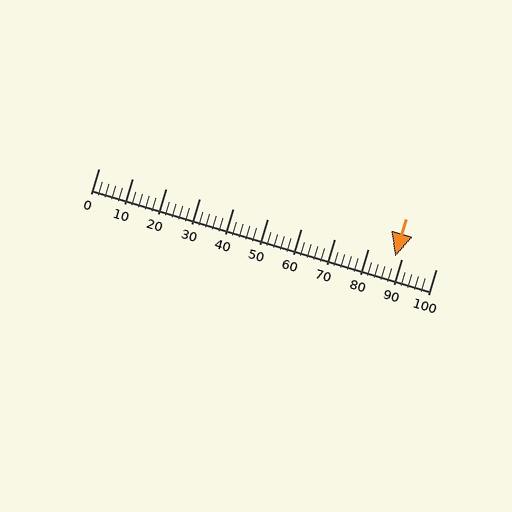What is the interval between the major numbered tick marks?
The major tick marks are spaced 10 units apart.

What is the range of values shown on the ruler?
The ruler shows values from 0 to 100.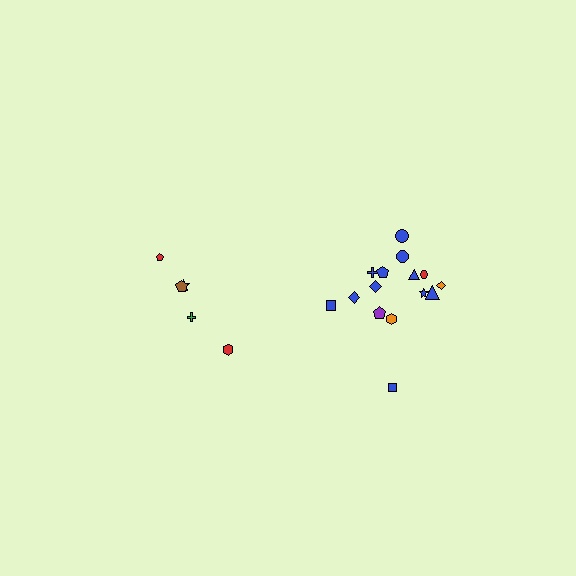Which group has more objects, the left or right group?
The right group.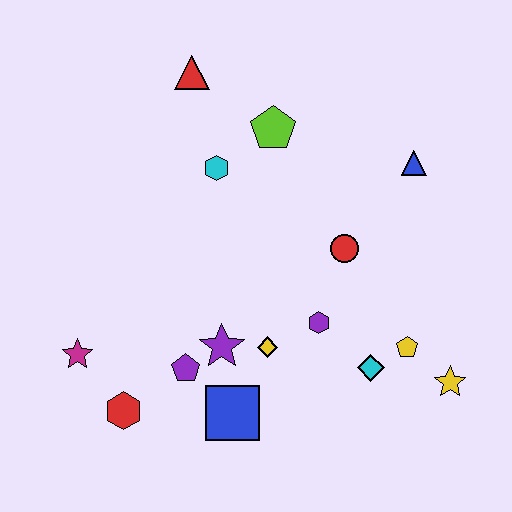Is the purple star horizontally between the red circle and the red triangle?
Yes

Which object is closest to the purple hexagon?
The yellow diamond is closest to the purple hexagon.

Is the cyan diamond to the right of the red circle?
Yes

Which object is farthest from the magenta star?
The blue triangle is farthest from the magenta star.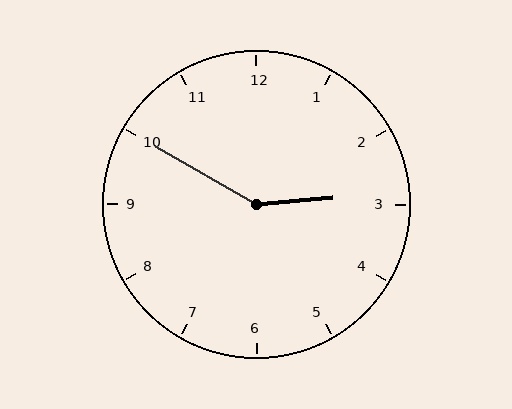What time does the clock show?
2:50.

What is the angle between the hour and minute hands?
Approximately 145 degrees.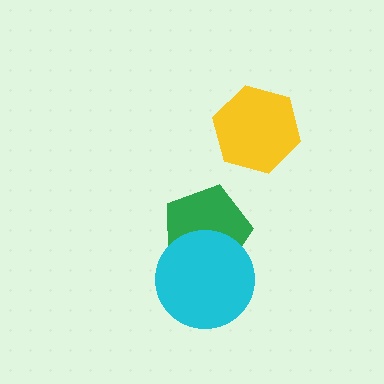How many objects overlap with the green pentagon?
1 object overlaps with the green pentagon.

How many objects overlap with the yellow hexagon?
0 objects overlap with the yellow hexagon.